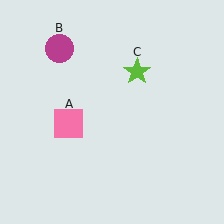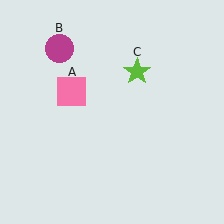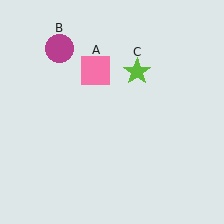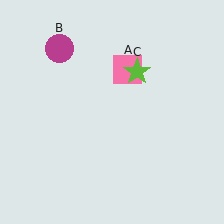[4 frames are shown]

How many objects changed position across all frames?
1 object changed position: pink square (object A).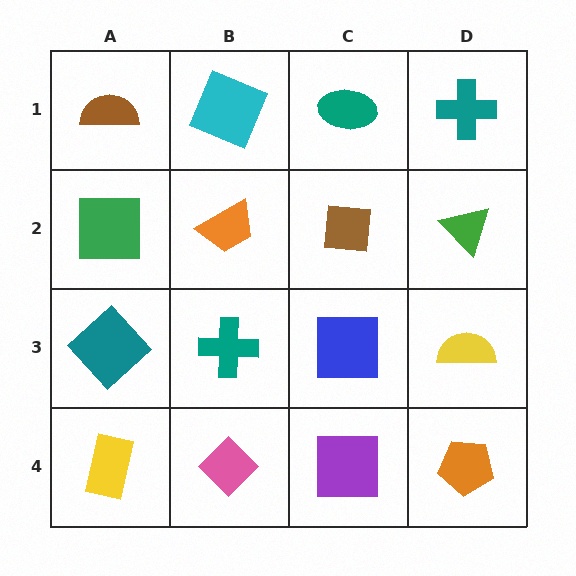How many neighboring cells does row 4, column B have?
3.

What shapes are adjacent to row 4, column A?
A teal diamond (row 3, column A), a pink diamond (row 4, column B).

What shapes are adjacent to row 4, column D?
A yellow semicircle (row 3, column D), a purple square (row 4, column C).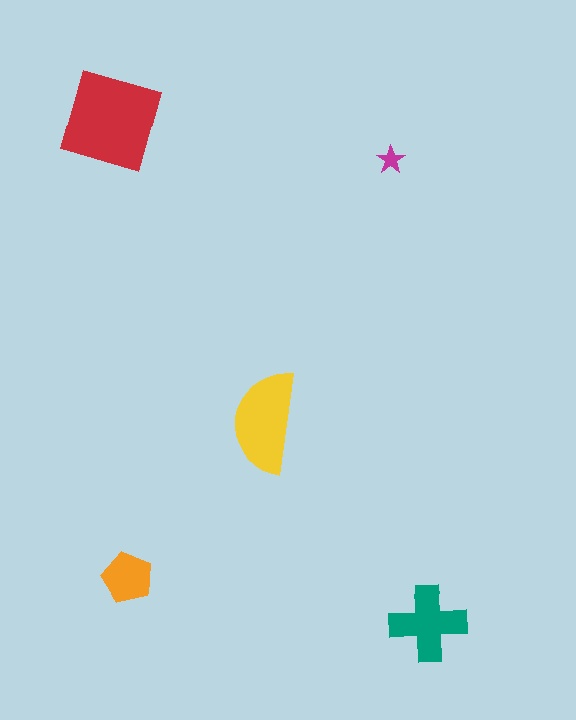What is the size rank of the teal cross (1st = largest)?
3rd.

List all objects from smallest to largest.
The magenta star, the orange pentagon, the teal cross, the yellow semicircle, the red diamond.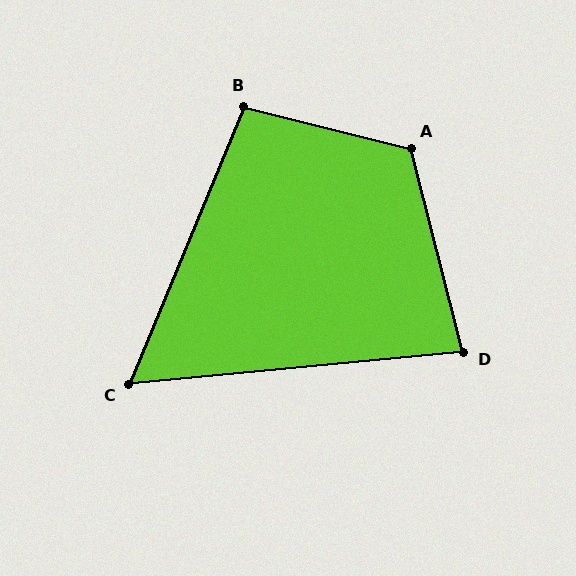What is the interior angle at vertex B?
Approximately 99 degrees (obtuse).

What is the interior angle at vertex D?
Approximately 81 degrees (acute).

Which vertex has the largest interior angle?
A, at approximately 118 degrees.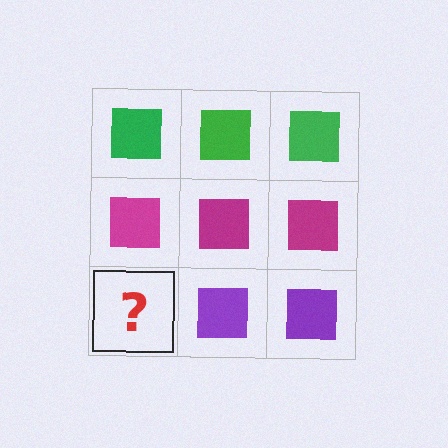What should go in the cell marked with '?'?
The missing cell should contain a purple square.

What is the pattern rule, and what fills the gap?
The rule is that each row has a consistent color. The gap should be filled with a purple square.